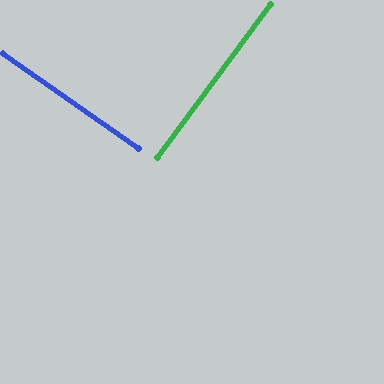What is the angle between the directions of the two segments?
Approximately 89 degrees.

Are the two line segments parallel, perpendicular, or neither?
Perpendicular — they meet at approximately 89°.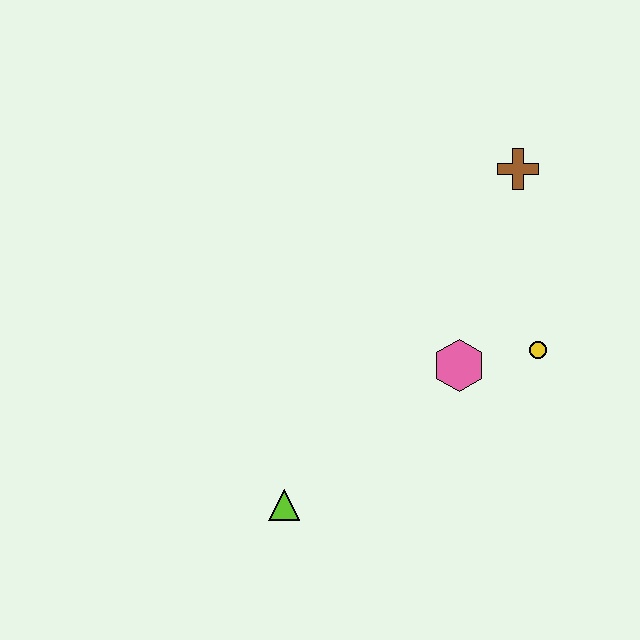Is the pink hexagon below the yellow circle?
Yes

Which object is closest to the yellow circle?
The pink hexagon is closest to the yellow circle.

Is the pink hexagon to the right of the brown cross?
No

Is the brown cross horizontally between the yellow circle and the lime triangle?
Yes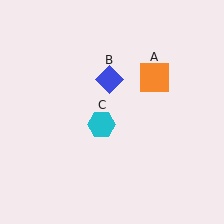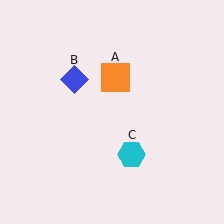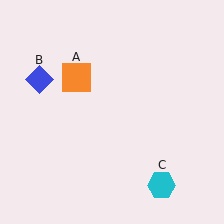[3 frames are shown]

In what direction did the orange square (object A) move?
The orange square (object A) moved left.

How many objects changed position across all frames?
3 objects changed position: orange square (object A), blue diamond (object B), cyan hexagon (object C).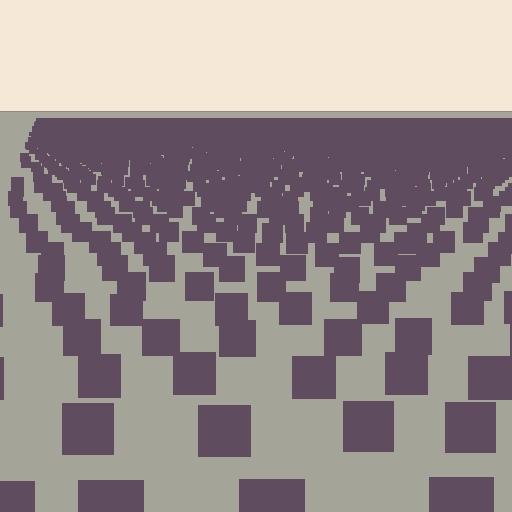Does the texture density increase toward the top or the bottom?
Density increases toward the top.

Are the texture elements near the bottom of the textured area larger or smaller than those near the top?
Larger. Near the bottom, elements are closer to the viewer and appear at a bigger on-screen size.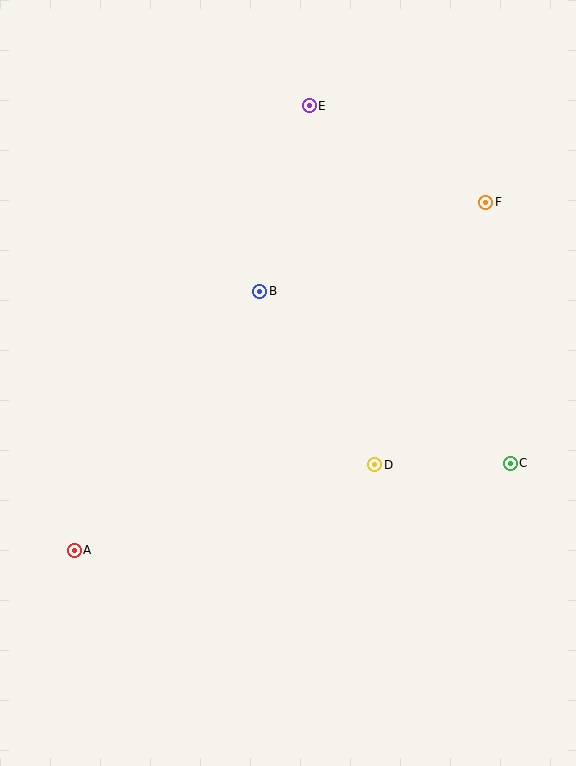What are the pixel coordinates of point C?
Point C is at (510, 463).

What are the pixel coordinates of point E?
Point E is at (309, 106).